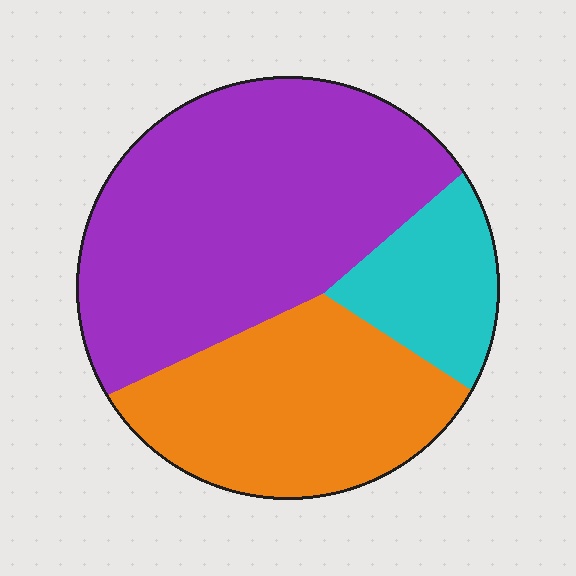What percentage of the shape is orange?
Orange covers 33% of the shape.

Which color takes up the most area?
Purple, at roughly 55%.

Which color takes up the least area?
Cyan, at roughly 15%.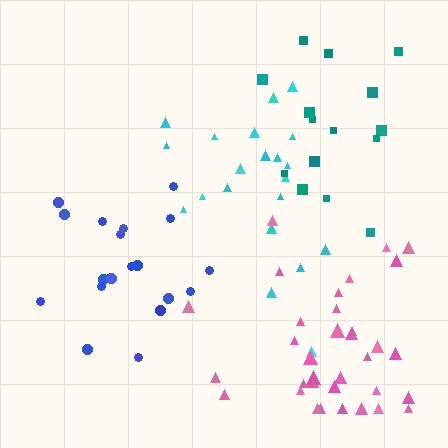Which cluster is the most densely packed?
Blue.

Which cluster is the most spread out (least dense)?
Teal.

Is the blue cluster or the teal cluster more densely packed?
Blue.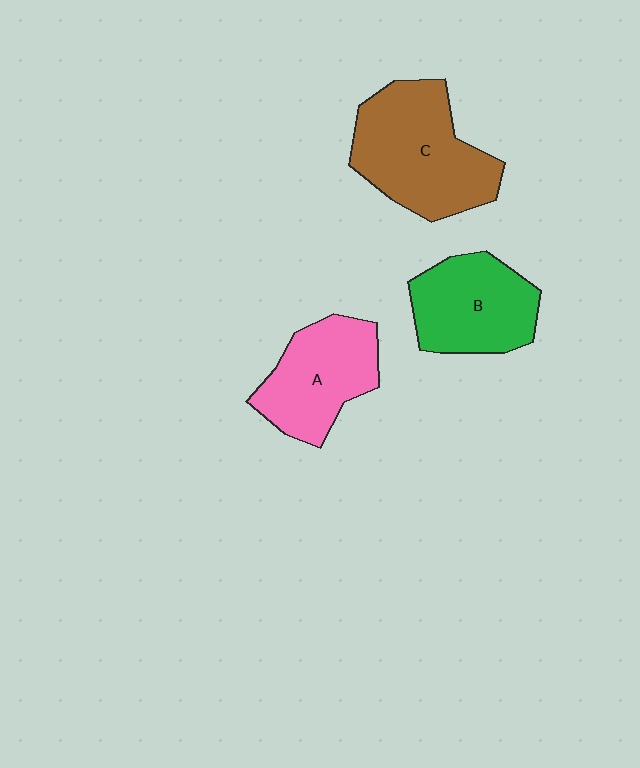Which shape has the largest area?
Shape C (brown).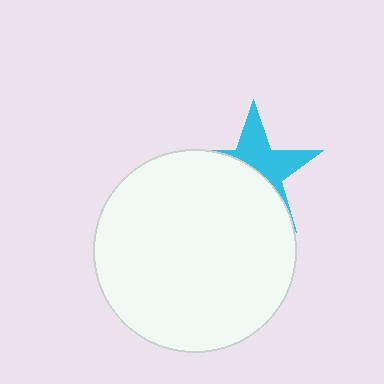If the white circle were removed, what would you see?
You would see the complete cyan star.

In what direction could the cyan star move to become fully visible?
The cyan star could move up. That would shift it out from behind the white circle entirely.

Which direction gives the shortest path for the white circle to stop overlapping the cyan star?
Moving down gives the shortest separation.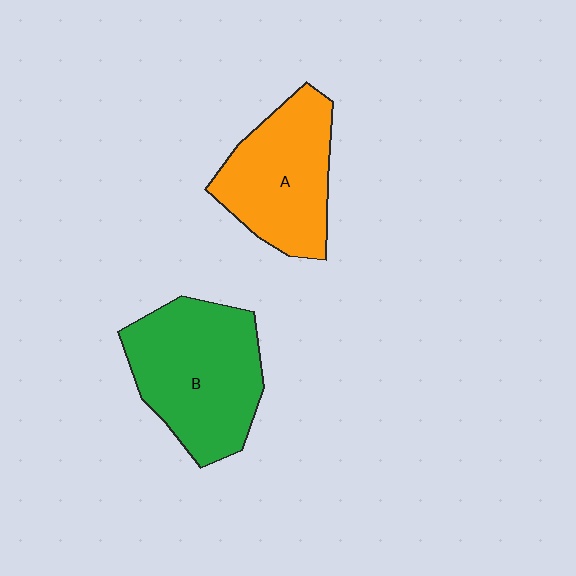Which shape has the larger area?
Shape B (green).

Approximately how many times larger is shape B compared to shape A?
Approximately 1.2 times.